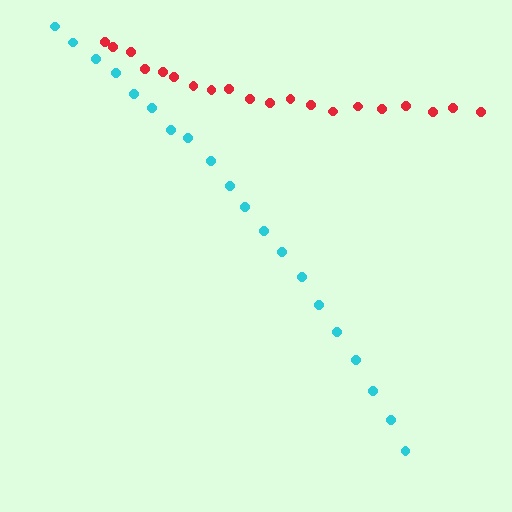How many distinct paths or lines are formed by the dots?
There are 2 distinct paths.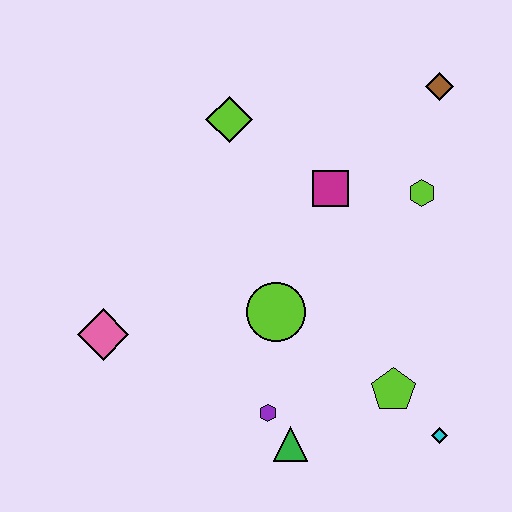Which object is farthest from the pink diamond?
The brown diamond is farthest from the pink diamond.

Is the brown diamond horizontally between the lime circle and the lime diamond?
No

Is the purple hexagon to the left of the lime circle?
Yes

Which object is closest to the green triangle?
The purple hexagon is closest to the green triangle.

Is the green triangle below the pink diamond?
Yes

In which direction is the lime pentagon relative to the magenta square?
The lime pentagon is below the magenta square.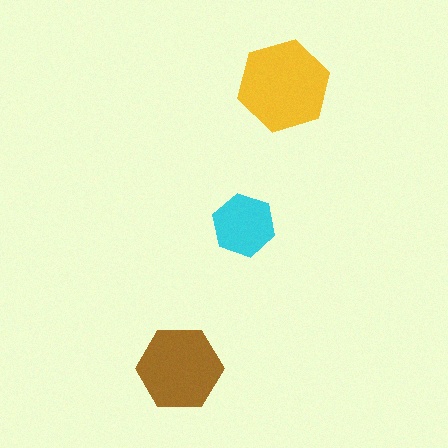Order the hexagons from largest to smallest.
the yellow one, the brown one, the cyan one.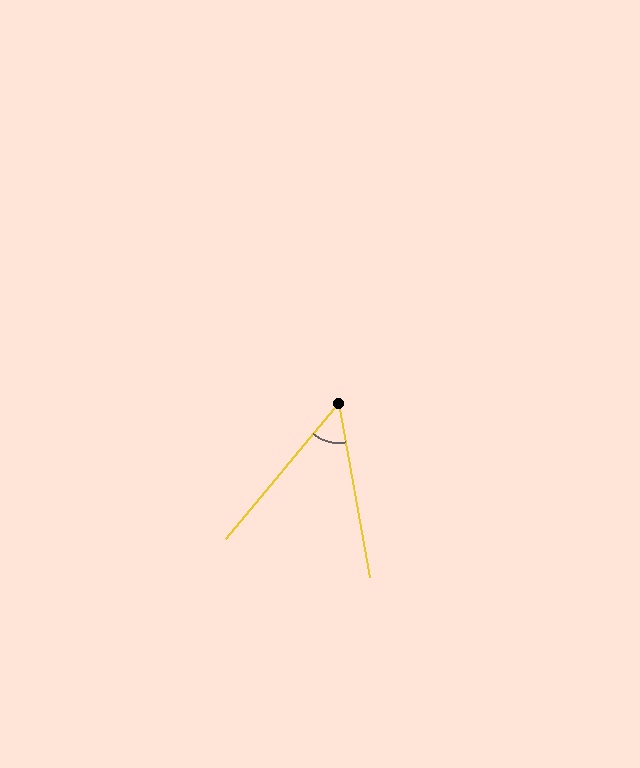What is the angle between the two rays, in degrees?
Approximately 50 degrees.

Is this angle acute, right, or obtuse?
It is acute.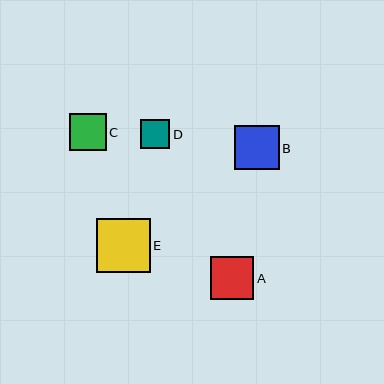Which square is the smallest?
Square D is the smallest with a size of approximately 30 pixels.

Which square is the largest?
Square E is the largest with a size of approximately 54 pixels.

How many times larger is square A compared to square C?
Square A is approximately 1.2 times the size of square C.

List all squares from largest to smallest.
From largest to smallest: E, B, A, C, D.